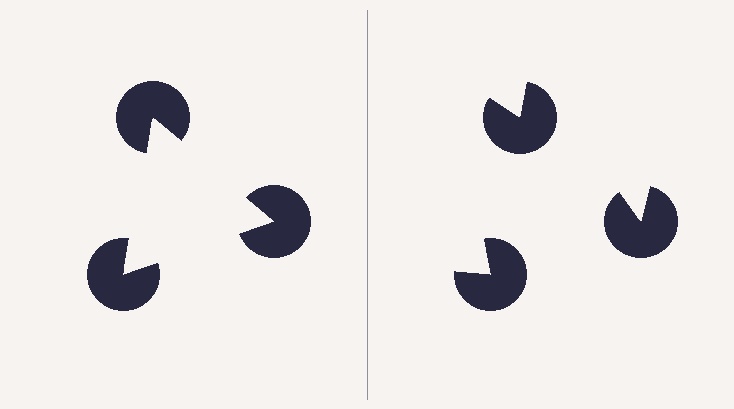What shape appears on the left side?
An illusory triangle.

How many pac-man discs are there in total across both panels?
6 — 3 on each side.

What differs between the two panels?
The pac-man discs are positioned identically on both sides; only the wedge orientations differ. On the left they align to a triangle; on the right they are misaligned.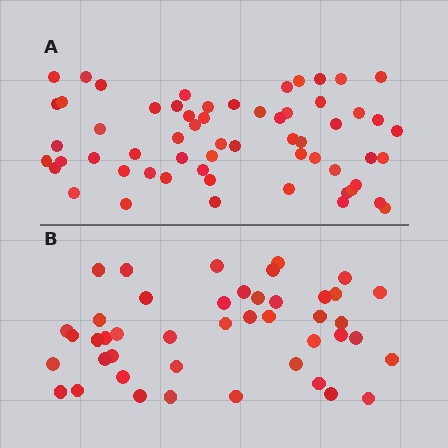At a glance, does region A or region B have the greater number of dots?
Region A (the top region) has more dots.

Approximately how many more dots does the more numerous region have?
Region A has approximately 15 more dots than region B.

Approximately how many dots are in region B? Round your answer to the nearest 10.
About 40 dots. (The exact count is 44, which rounds to 40.)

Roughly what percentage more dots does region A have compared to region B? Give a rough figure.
About 35% more.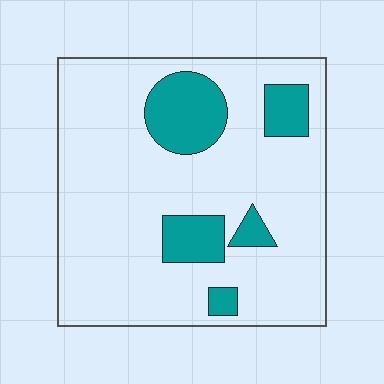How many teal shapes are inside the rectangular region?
5.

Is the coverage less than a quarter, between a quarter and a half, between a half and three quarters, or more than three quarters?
Less than a quarter.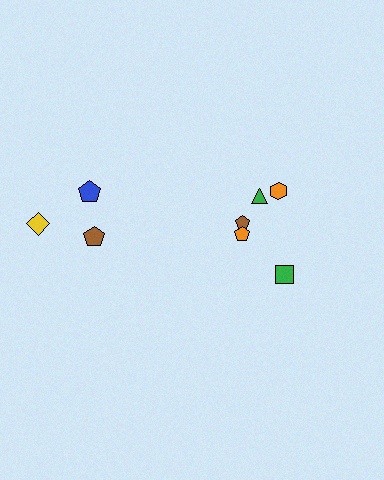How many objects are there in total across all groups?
There are 8 objects.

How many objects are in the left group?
There are 3 objects.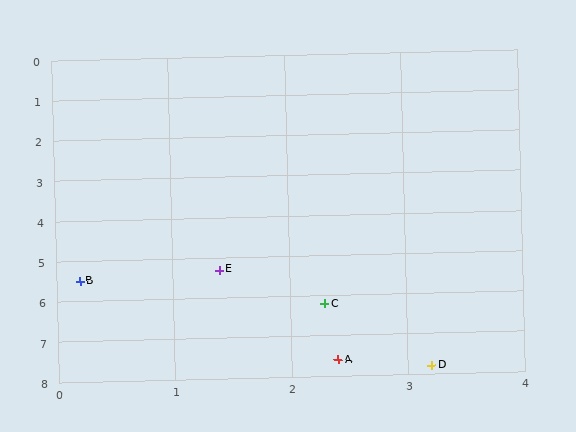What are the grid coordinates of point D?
Point D is at approximately (3.2, 7.8).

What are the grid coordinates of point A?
Point A is at approximately (2.4, 7.6).